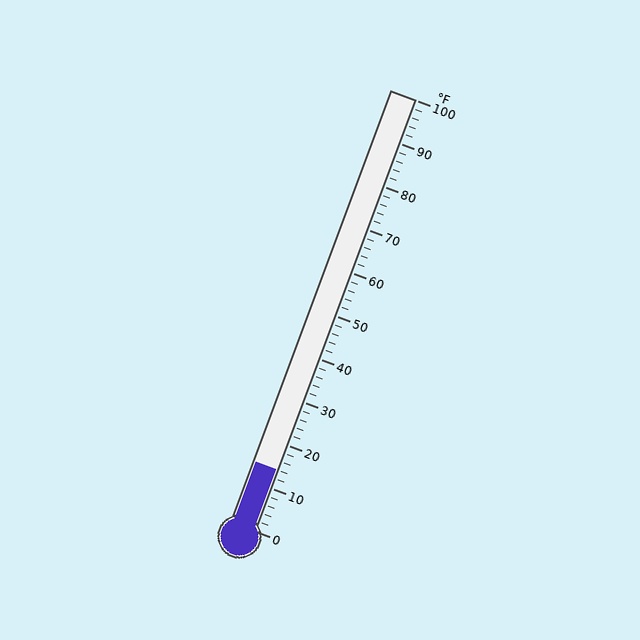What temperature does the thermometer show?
The thermometer shows approximately 14°F.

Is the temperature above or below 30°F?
The temperature is below 30°F.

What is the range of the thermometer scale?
The thermometer scale ranges from 0°F to 100°F.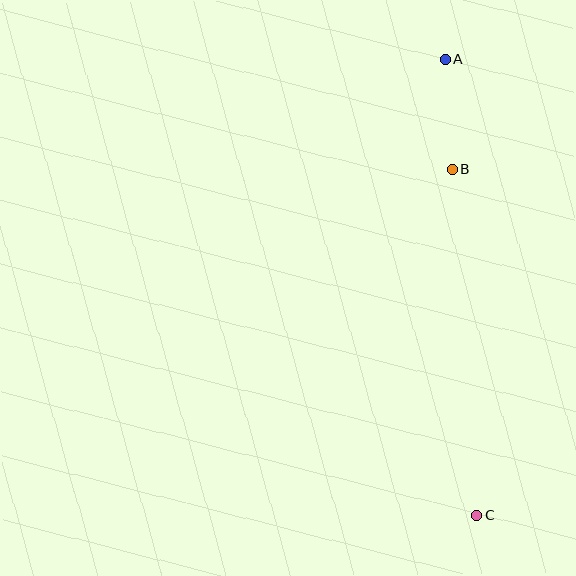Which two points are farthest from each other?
Points A and C are farthest from each other.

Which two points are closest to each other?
Points A and B are closest to each other.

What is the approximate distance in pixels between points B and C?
The distance between B and C is approximately 347 pixels.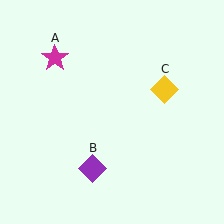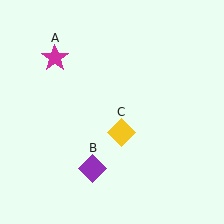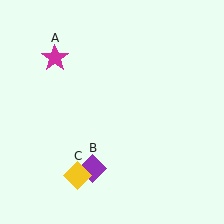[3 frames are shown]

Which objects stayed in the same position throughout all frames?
Magenta star (object A) and purple diamond (object B) remained stationary.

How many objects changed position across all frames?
1 object changed position: yellow diamond (object C).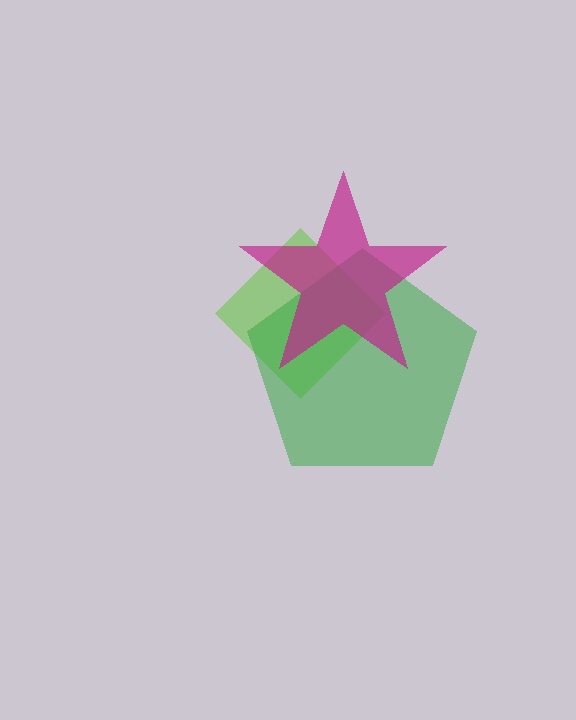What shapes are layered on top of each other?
The layered shapes are: a lime diamond, a green pentagon, a magenta star.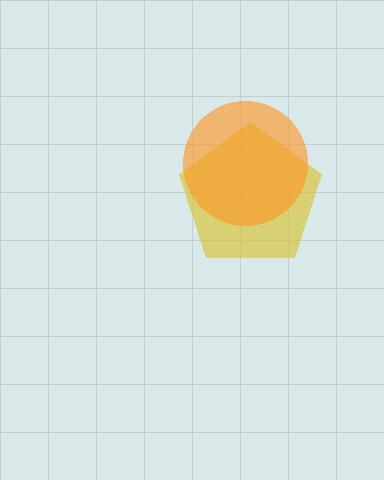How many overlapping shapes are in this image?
There are 2 overlapping shapes in the image.